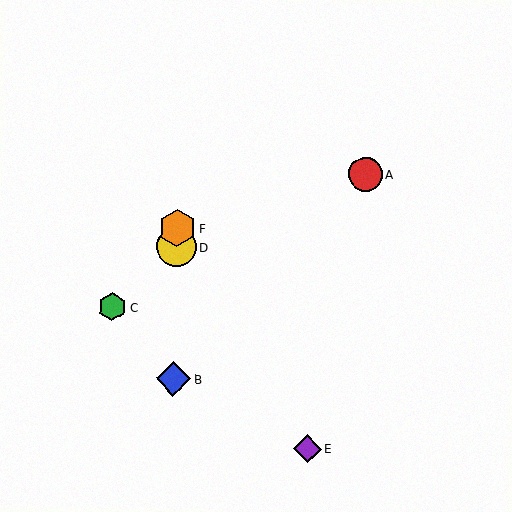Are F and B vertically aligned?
Yes, both are at x≈177.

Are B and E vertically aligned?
No, B is at x≈173 and E is at x≈307.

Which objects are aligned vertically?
Objects B, D, F are aligned vertically.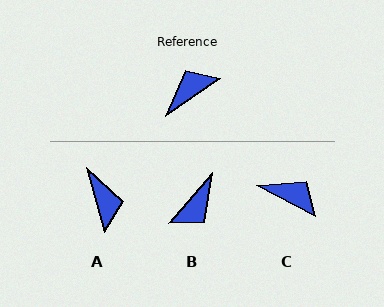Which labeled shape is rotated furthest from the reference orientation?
B, about 166 degrees away.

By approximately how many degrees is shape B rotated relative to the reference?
Approximately 166 degrees clockwise.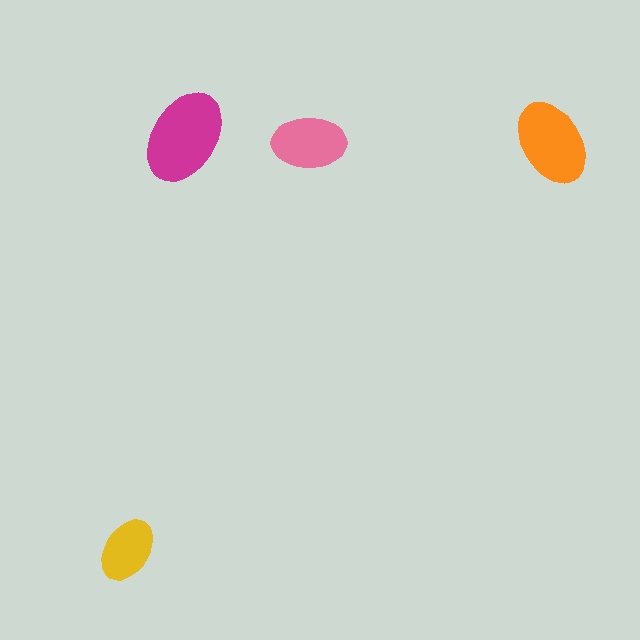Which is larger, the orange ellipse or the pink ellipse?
The orange one.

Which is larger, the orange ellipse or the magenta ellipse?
The magenta one.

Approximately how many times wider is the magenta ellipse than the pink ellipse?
About 1.5 times wider.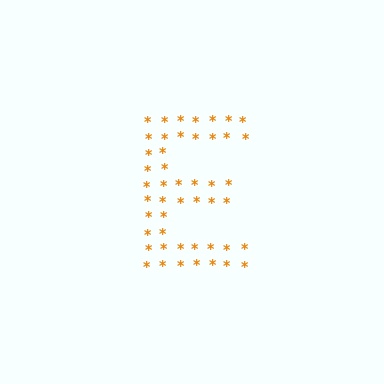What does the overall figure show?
The overall figure shows the letter E.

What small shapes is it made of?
It is made of small asterisks.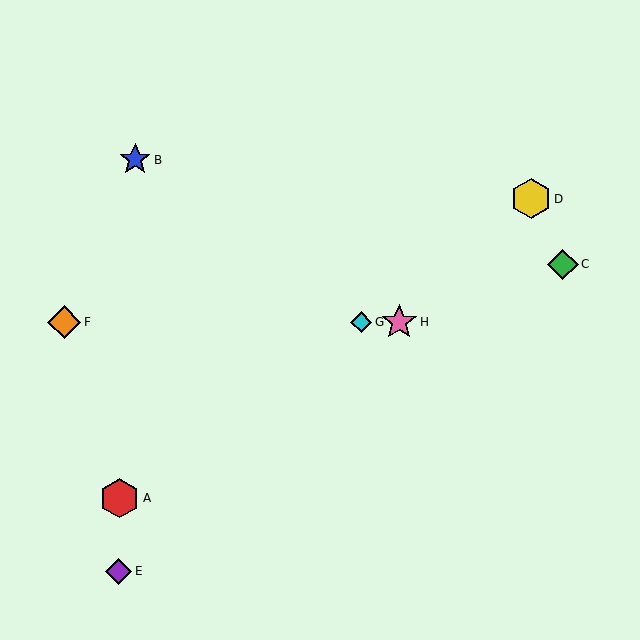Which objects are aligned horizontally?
Objects F, G, H are aligned horizontally.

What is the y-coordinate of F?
Object F is at y≈322.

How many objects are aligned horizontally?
3 objects (F, G, H) are aligned horizontally.